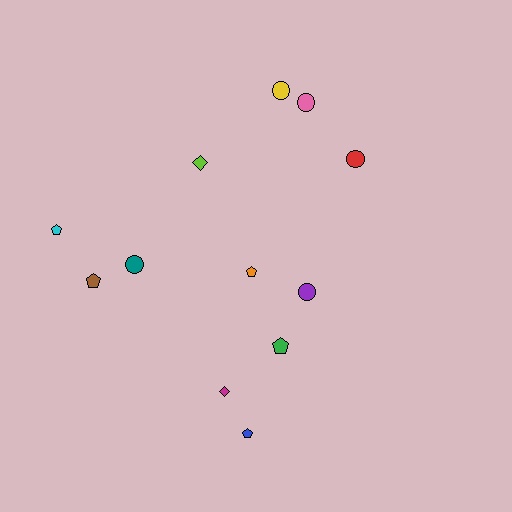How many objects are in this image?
There are 12 objects.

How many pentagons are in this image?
There are 5 pentagons.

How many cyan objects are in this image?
There is 1 cyan object.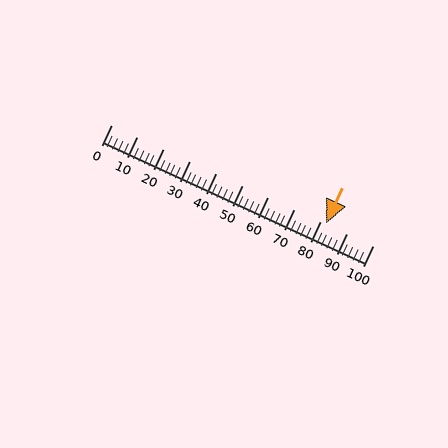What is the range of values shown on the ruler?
The ruler shows values from 0 to 100.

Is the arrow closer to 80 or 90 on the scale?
The arrow is closer to 80.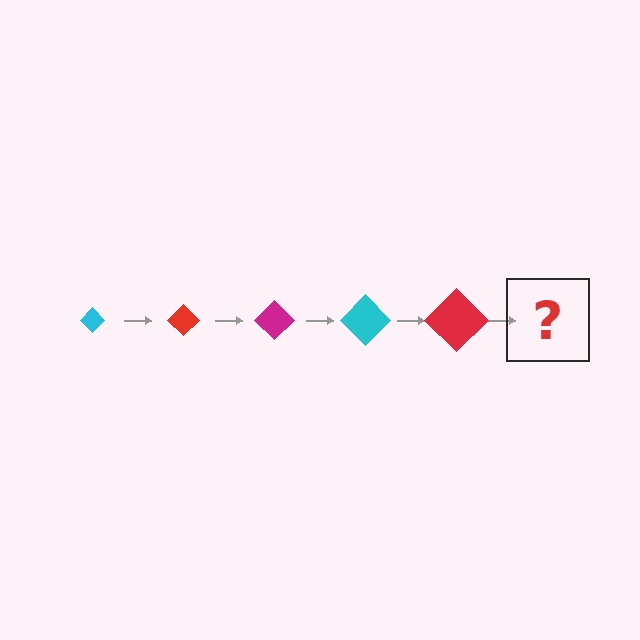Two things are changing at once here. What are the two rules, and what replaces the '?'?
The two rules are that the diamond grows larger each step and the color cycles through cyan, red, and magenta. The '?' should be a magenta diamond, larger than the previous one.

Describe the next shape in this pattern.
It should be a magenta diamond, larger than the previous one.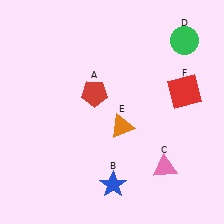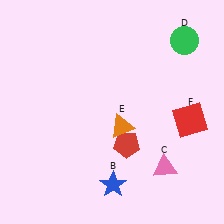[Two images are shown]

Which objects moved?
The objects that moved are: the red pentagon (A), the red square (F).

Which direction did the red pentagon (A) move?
The red pentagon (A) moved down.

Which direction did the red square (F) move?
The red square (F) moved down.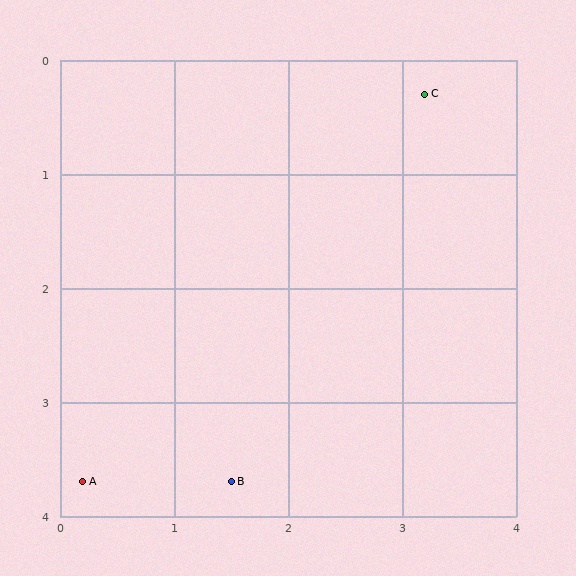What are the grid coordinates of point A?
Point A is at approximately (0.2, 3.7).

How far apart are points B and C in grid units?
Points B and C are about 3.8 grid units apart.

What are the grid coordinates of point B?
Point B is at approximately (1.5, 3.7).